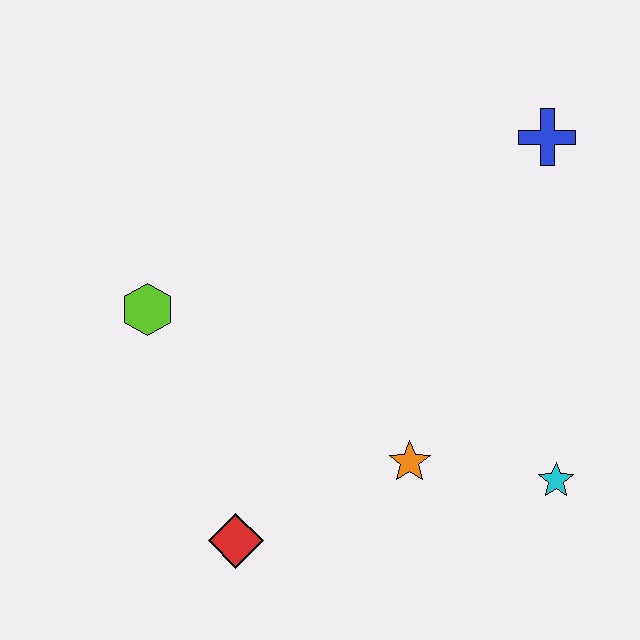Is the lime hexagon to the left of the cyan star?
Yes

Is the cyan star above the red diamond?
Yes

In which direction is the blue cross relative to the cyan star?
The blue cross is above the cyan star.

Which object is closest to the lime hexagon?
The red diamond is closest to the lime hexagon.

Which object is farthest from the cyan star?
The lime hexagon is farthest from the cyan star.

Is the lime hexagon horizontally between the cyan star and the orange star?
No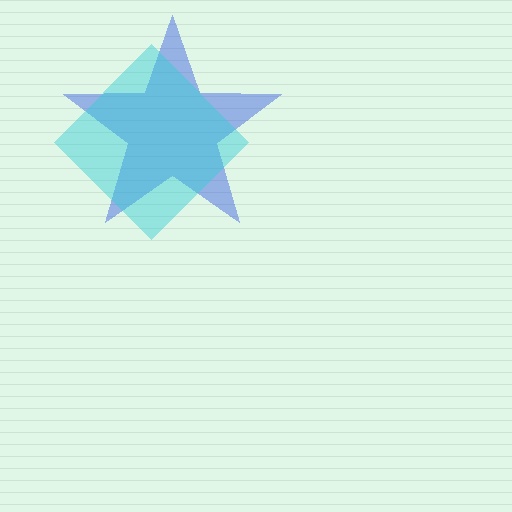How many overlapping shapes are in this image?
There are 2 overlapping shapes in the image.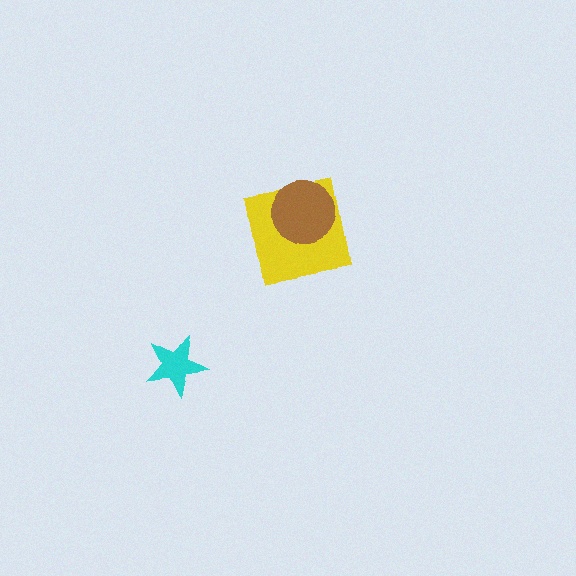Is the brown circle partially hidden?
No, no other shape covers it.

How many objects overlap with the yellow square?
1 object overlaps with the yellow square.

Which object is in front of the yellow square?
The brown circle is in front of the yellow square.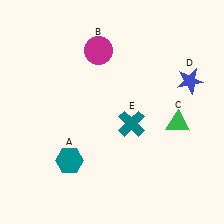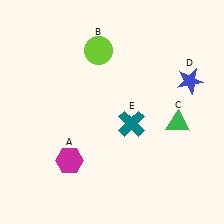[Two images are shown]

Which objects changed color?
A changed from teal to magenta. B changed from magenta to lime.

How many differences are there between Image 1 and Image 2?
There are 2 differences between the two images.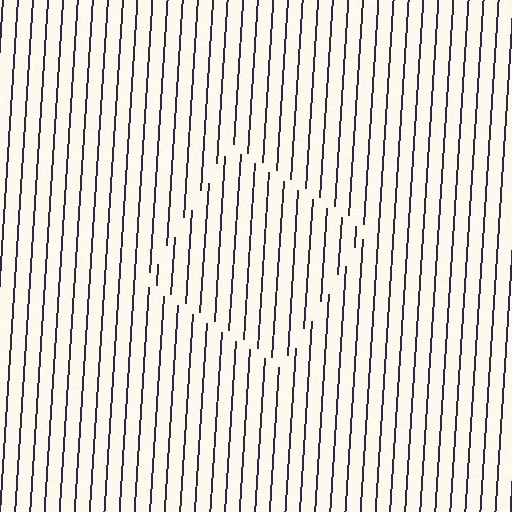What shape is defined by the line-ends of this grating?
An illusory square. The interior of the shape contains the same grating, shifted by half a period — the contour is defined by the phase discontinuity where line-ends from the inner and outer gratings abut.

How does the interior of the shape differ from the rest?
The interior of the shape contains the same grating, shifted by half a period — the contour is defined by the phase discontinuity where line-ends from the inner and outer gratings abut.